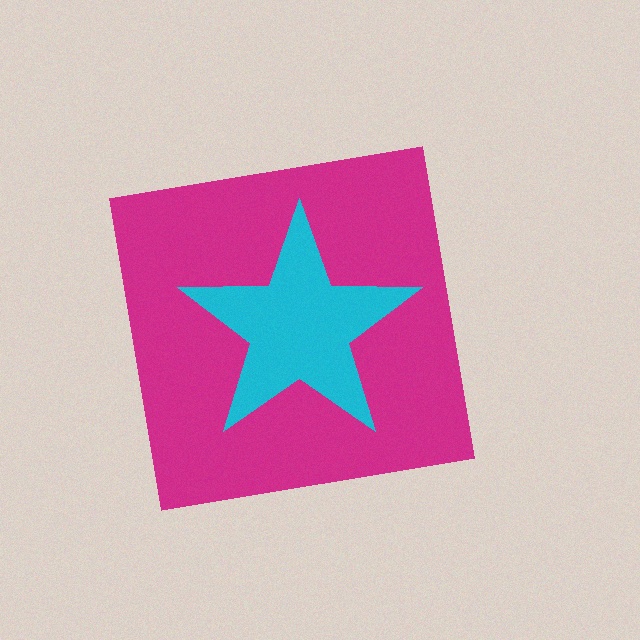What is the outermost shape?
The magenta square.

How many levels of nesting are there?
2.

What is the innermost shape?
The cyan star.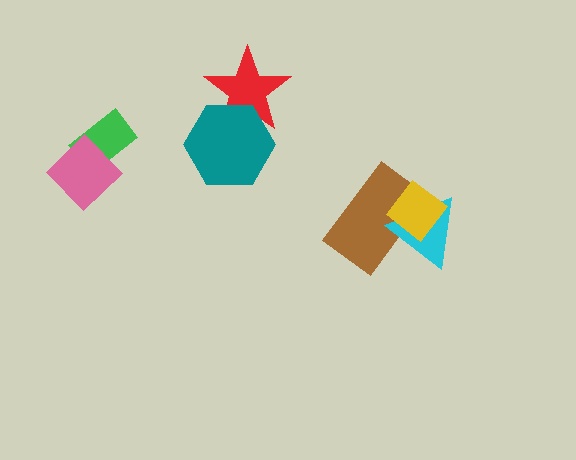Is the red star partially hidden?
Yes, it is partially covered by another shape.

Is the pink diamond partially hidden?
No, no other shape covers it.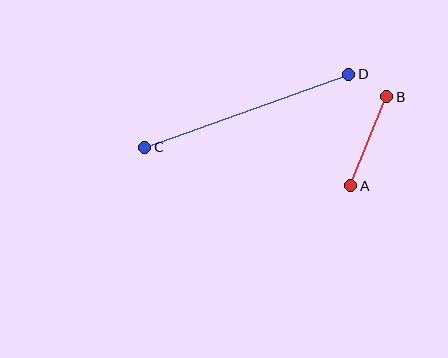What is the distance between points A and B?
The distance is approximately 96 pixels.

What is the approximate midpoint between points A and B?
The midpoint is at approximately (369, 141) pixels.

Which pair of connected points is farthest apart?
Points C and D are farthest apart.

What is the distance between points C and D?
The distance is approximately 217 pixels.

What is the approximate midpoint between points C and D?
The midpoint is at approximately (247, 111) pixels.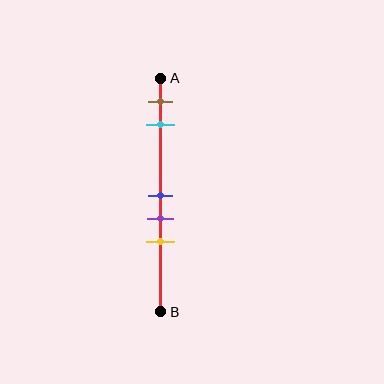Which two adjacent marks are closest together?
The blue and purple marks are the closest adjacent pair.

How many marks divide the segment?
There are 5 marks dividing the segment.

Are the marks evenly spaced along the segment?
No, the marks are not evenly spaced.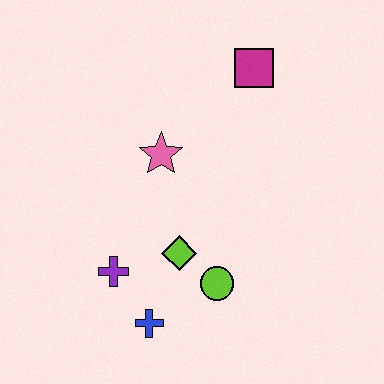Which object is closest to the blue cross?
The purple cross is closest to the blue cross.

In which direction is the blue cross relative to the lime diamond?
The blue cross is below the lime diamond.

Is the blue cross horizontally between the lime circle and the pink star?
No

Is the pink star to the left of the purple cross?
No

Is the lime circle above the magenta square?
No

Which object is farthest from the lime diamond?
The magenta square is farthest from the lime diamond.